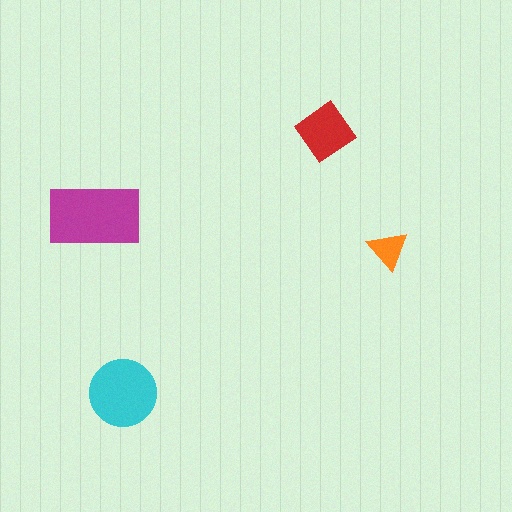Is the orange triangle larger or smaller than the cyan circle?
Smaller.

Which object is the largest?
The magenta rectangle.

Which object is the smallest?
The orange triangle.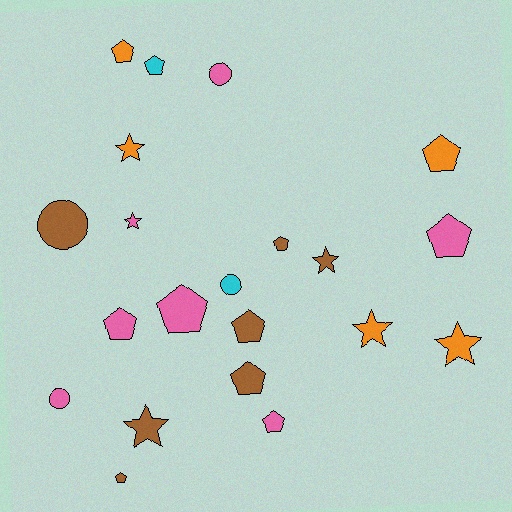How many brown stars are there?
There are 2 brown stars.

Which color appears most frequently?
Brown, with 7 objects.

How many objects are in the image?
There are 21 objects.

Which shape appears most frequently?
Pentagon, with 11 objects.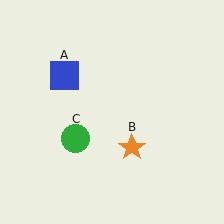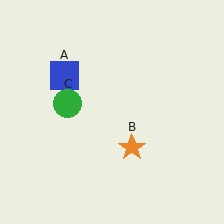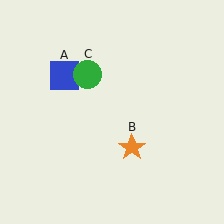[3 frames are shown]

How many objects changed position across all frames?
1 object changed position: green circle (object C).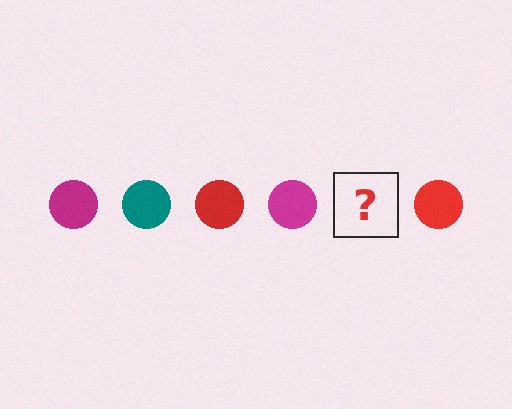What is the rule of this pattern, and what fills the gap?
The rule is that the pattern cycles through magenta, teal, red circles. The gap should be filled with a teal circle.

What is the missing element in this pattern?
The missing element is a teal circle.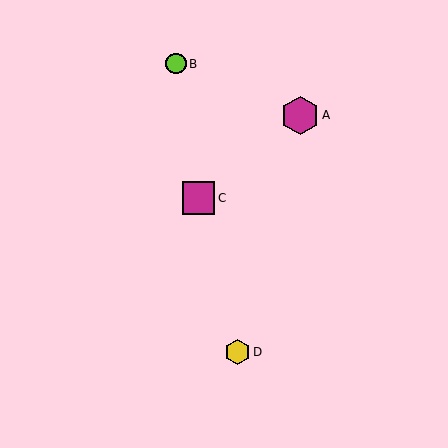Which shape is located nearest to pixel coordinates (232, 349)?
The yellow hexagon (labeled D) at (237, 352) is nearest to that location.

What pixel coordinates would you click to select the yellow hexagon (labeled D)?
Click at (237, 352) to select the yellow hexagon D.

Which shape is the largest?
The magenta hexagon (labeled A) is the largest.